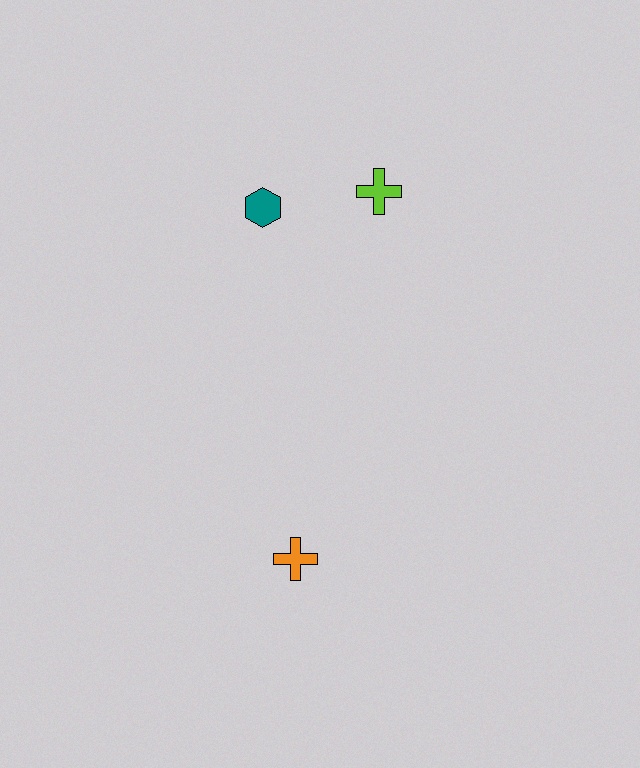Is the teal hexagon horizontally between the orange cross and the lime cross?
No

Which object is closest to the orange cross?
The teal hexagon is closest to the orange cross.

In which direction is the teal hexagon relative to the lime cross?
The teal hexagon is to the left of the lime cross.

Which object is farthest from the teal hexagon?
The orange cross is farthest from the teal hexagon.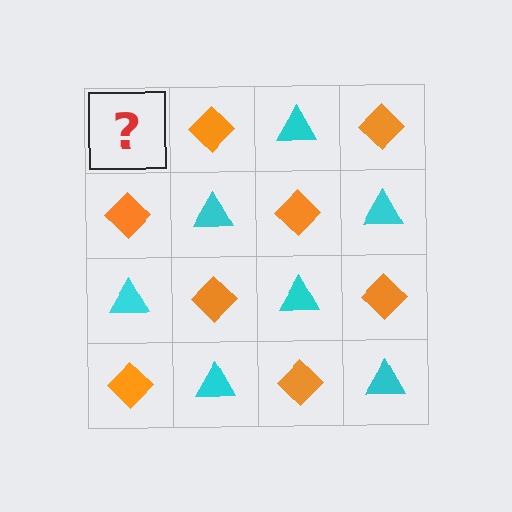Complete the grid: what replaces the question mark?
The question mark should be replaced with a cyan triangle.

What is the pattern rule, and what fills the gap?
The rule is that it alternates cyan triangle and orange diamond in a checkerboard pattern. The gap should be filled with a cyan triangle.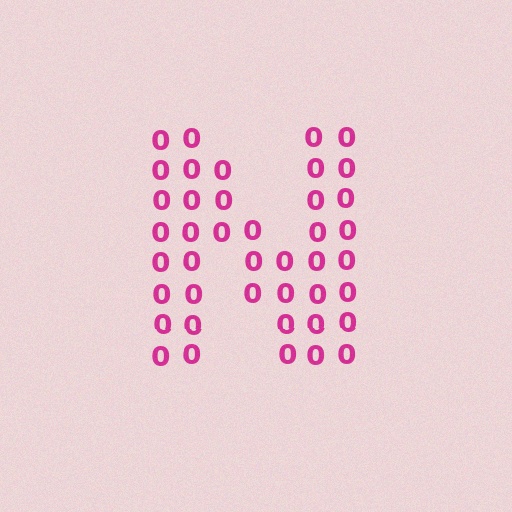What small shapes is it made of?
It is made of small digit 0's.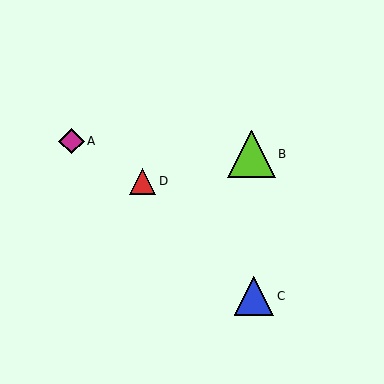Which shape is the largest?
The lime triangle (labeled B) is the largest.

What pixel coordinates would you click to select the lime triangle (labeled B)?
Click at (252, 154) to select the lime triangle B.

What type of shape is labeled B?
Shape B is a lime triangle.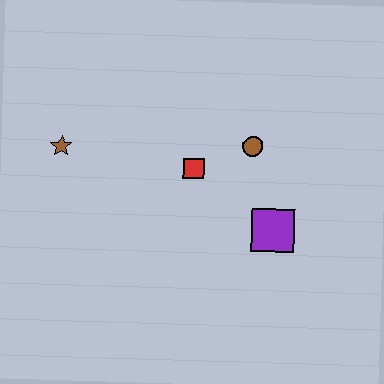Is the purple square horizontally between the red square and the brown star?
No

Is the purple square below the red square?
Yes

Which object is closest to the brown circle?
The red square is closest to the brown circle.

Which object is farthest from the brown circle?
The brown star is farthest from the brown circle.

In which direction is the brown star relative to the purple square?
The brown star is to the left of the purple square.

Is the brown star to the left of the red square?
Yes